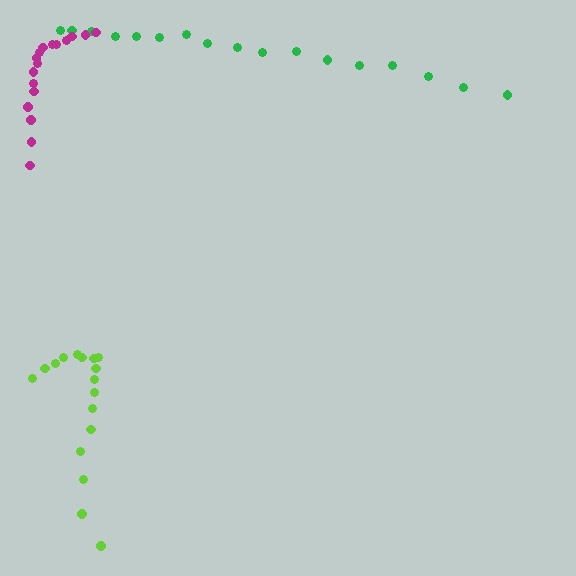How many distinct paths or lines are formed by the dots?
There are 3 distinct paths.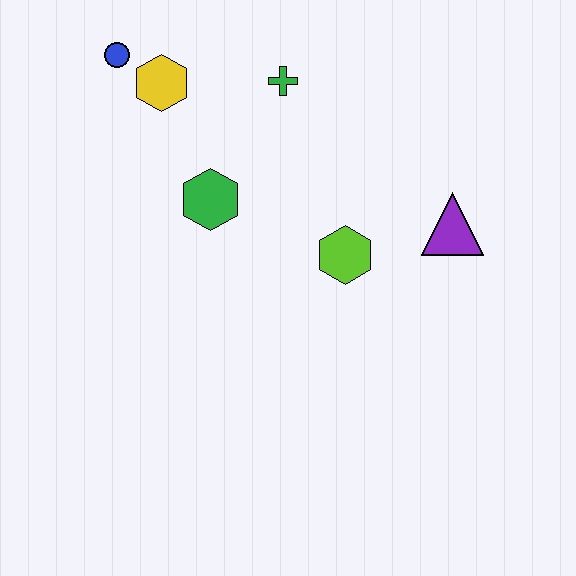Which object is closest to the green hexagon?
The yellow hexagon is closest to the green hexagon.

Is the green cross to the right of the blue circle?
Yes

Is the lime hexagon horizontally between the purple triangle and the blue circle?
Yes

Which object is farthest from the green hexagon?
The purple triangle is farthest from the green hexagon.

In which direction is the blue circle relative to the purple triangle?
The blue circle is to the left of the purple triangle.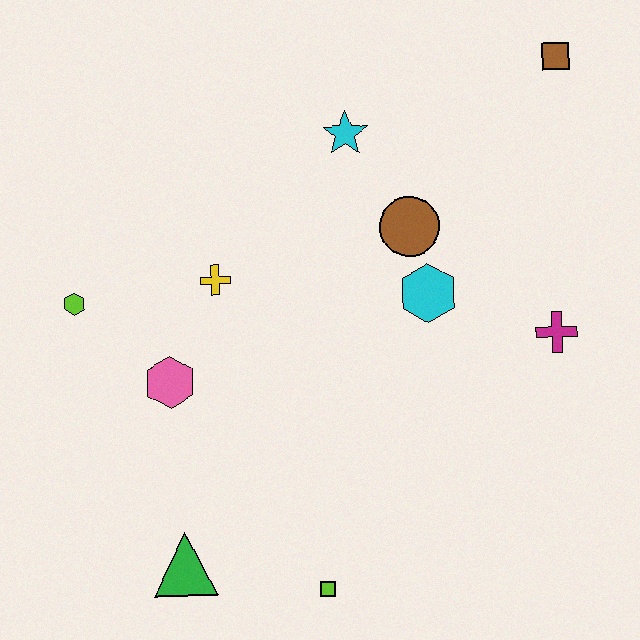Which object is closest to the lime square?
The green triangle is closest to the lime square.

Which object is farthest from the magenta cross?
The lime hexagon is farthest from the magenta cross.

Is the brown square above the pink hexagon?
Yes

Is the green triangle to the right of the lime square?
No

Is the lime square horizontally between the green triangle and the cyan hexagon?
Yes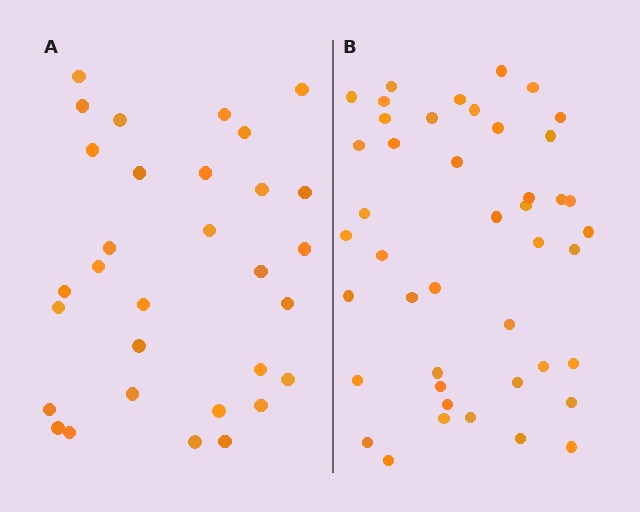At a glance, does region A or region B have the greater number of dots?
Region B (the right region) has more dots.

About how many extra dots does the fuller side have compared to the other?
Region B has approximately 15 more dots than region A.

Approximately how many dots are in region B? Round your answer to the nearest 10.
About 40 dots. (The exact count is 44, which rounds to 40.)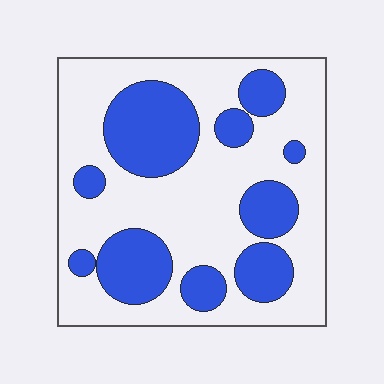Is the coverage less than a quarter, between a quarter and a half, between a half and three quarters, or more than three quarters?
Between a quarter and a half.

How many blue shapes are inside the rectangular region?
10.